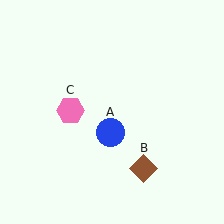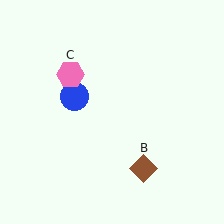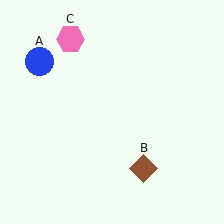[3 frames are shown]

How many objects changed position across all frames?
2 objects changed position: blue circle (object A), pink hexagon (object C).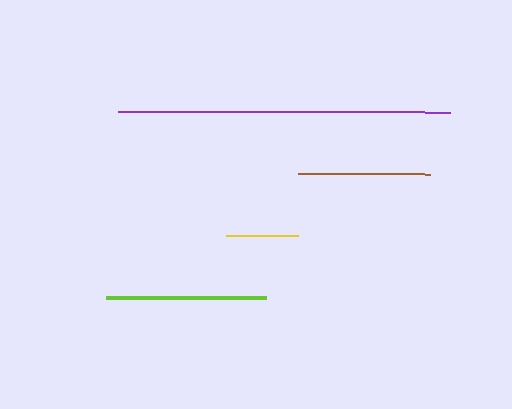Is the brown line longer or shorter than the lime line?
The lime line is longer than the brown line.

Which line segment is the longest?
The purple line is the longest at approximately 332 pixels.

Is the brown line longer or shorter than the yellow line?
The brown line is longer than the yellow line.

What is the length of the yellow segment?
The yellow segment is approximately 72 pixels long.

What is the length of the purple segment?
The purple segment is approximately 332 pixels long.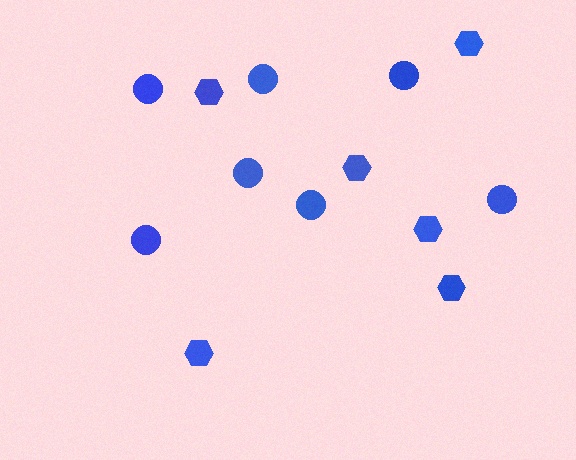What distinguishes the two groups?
There are 2 groups: one group of circles (7) and one group of hexagons (6).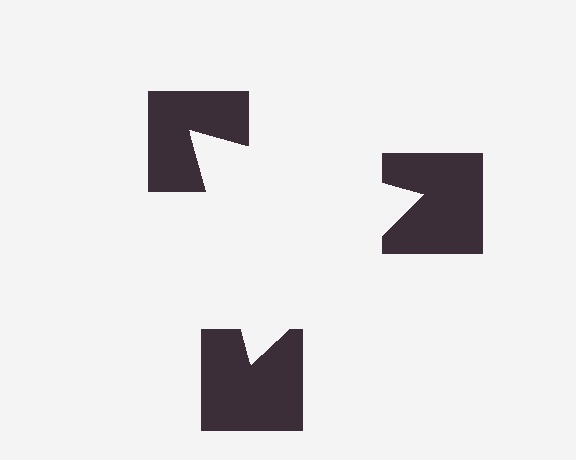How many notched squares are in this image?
There are 3 — one at each vertex of the illusory triangle.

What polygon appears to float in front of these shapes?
An illusory triangle — its edges are inferred from the aligned wedge cuts in the notched squares, not physically drawn.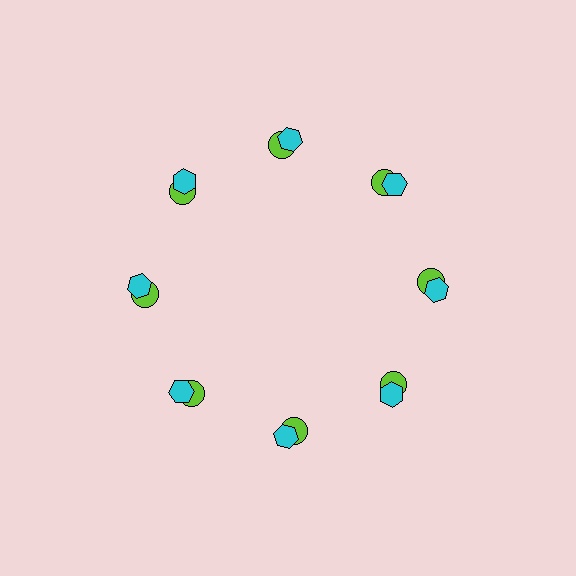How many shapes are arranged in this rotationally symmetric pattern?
There are 16 shapes, arranged in 8 groups of 2.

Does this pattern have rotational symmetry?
Yes, this pattern has 8-fold rotational symmetry. It looks the same after rotating 45 degrees around the center.